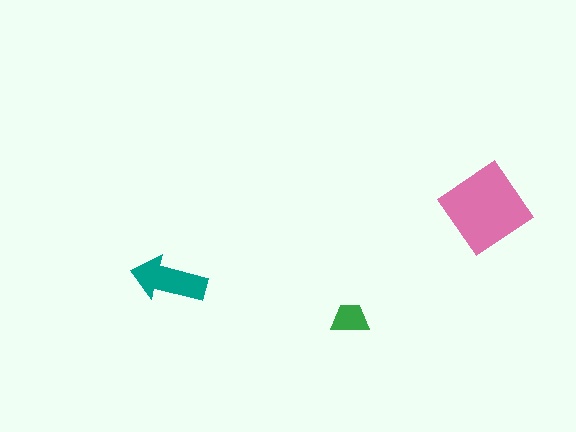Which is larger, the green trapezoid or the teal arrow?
The teal arrow.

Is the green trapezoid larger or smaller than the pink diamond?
Smaller.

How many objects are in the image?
There are 3 objects in the image.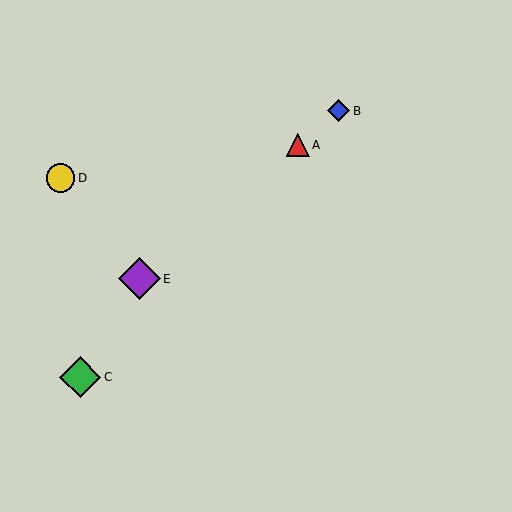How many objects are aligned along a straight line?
3 objects (A, B, E) are aligned along a straight line.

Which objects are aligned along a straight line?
Objects A, B, E are aligned along a straight line.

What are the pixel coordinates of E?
Object E is at (139, 279).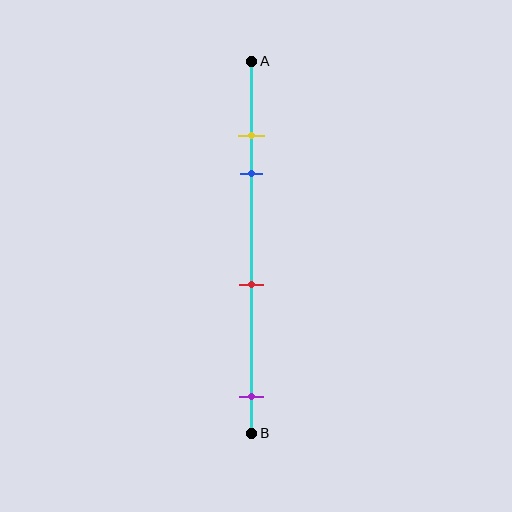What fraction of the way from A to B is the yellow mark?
The yellow mark is approximately 20% (0.2) of the way from A to B.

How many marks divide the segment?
There are 4 marks dividing the segment.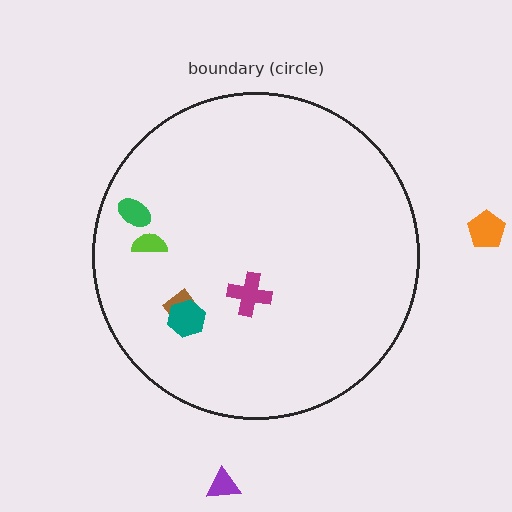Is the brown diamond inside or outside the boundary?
Inside.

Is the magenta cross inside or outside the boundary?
Inside.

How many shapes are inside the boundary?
5 inside, 2 outside.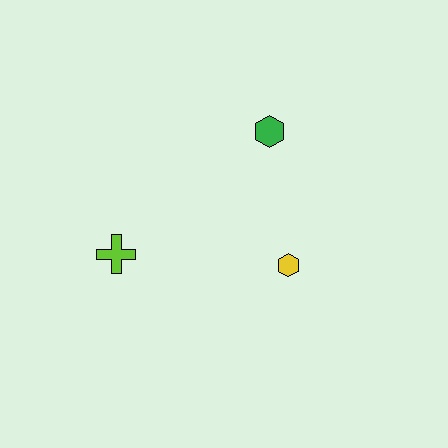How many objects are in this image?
There are 3 objects.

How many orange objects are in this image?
There are no orange objects.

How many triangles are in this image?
There are no triangles.